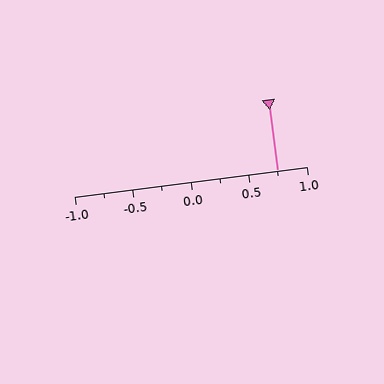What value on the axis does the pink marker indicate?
The marker indicates approximately 0.75.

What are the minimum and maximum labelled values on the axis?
The axis runs from -1.0 to 1.0.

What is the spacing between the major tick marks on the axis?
The major ticks are spaced 0.5 apart.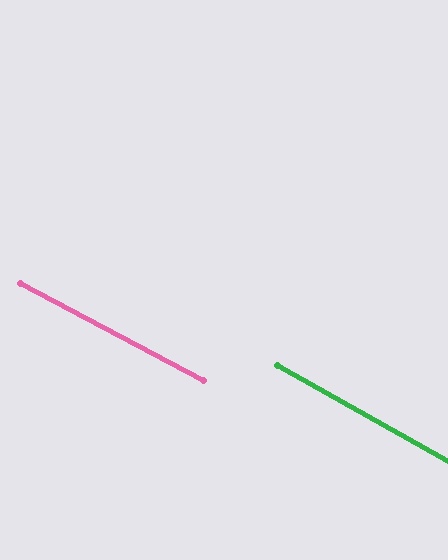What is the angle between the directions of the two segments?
Approximately 1 degree.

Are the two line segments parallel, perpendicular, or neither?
Parallel — their directions differ by only 1.4°.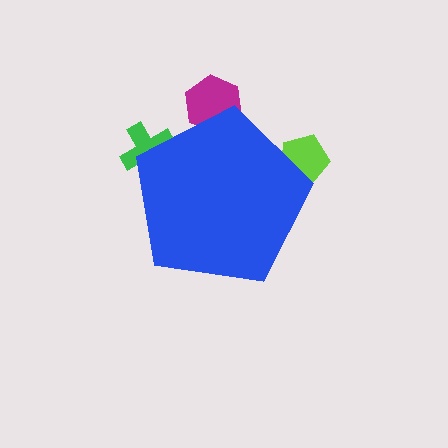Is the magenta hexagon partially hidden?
Yes, the magenta hexagon is partially hidden behind the blue pentagon.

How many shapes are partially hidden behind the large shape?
3 shapes are partially hidden.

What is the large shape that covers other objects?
A blue pentagon.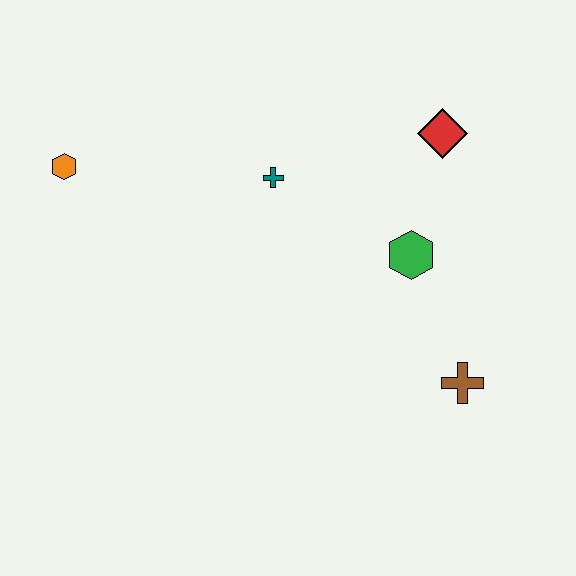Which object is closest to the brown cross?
The green hexagon is closest to the brown cross.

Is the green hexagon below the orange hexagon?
Yes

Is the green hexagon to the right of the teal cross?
Yes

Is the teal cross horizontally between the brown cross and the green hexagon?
No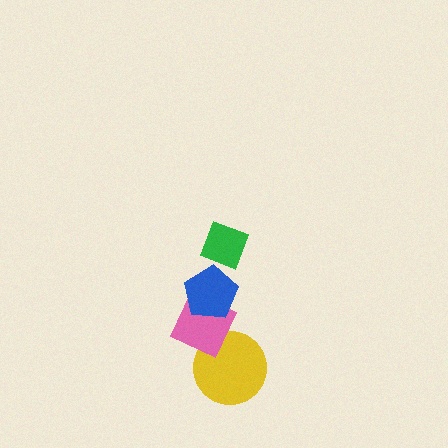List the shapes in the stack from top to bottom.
From top to bottom: the green diamond, the blue pentagon, the pink diamond, the yellow circle.